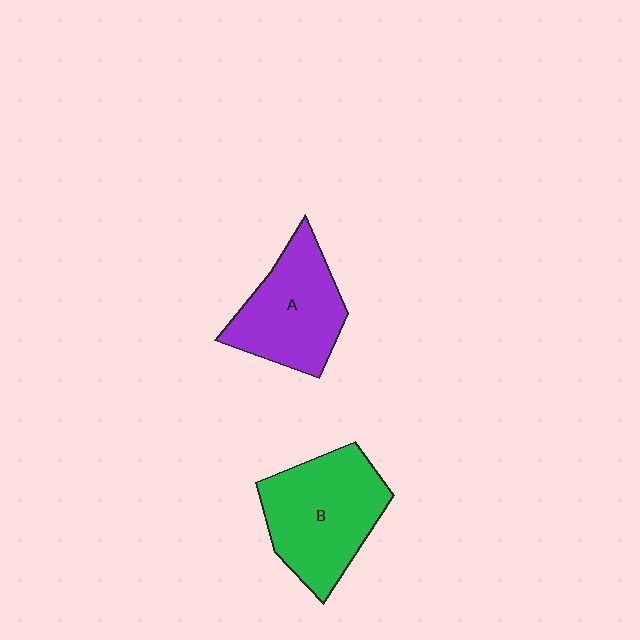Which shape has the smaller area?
Shape A (purple).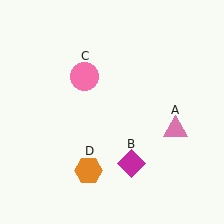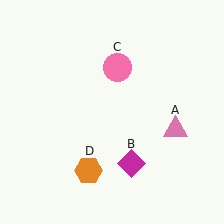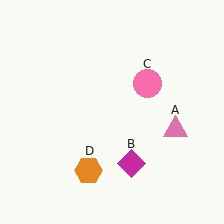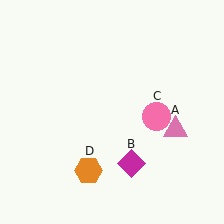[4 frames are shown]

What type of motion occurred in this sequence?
The pink circle (object C) rotated clockwise around the center of the scene.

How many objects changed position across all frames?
1 object changed position: pink circle (object C).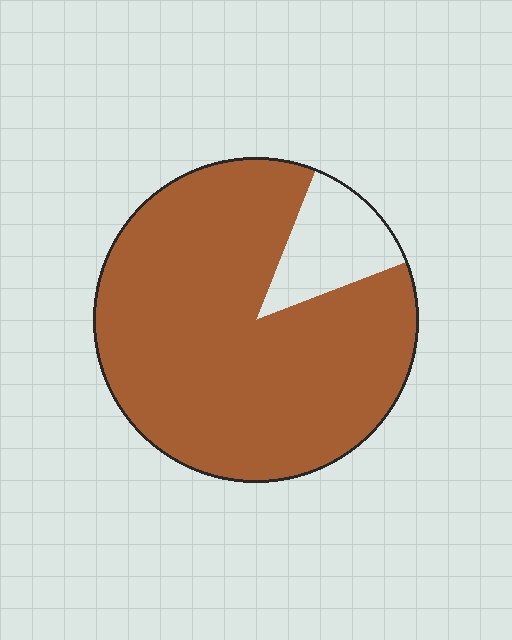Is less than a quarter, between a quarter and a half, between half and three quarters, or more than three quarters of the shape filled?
More than three quarters.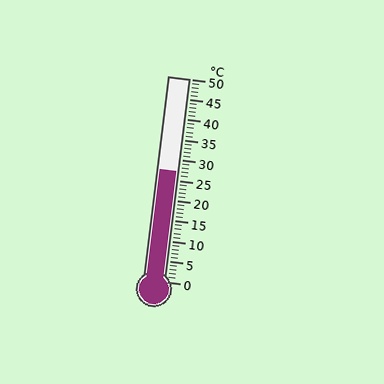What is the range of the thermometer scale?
The thermometer scale ranges from 0°C to 50°C.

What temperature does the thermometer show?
The thermometer shows approximately 27°C.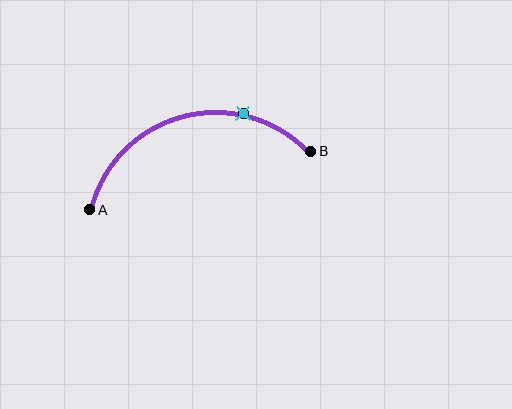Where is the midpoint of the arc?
The arc midpoint is the point on the curve farthest from the straight line joining A and B. It sits above that line.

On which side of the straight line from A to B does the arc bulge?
The arc bulges above the straight line connecting A and B.